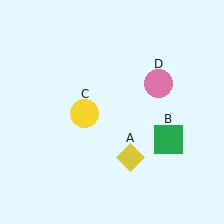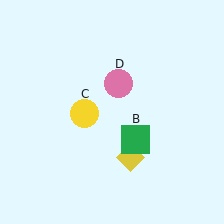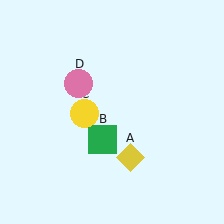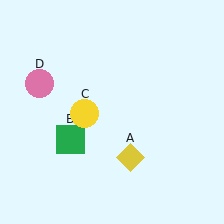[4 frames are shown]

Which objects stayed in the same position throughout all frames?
Yellow diamond (object A) and yellow circle (object C) remained stationary.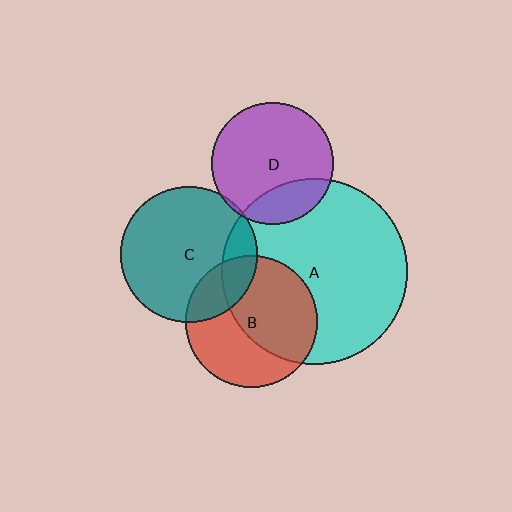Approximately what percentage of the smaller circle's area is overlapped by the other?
Approximately 5%.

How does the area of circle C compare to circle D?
Approximately 1.2 times.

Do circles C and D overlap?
Yes.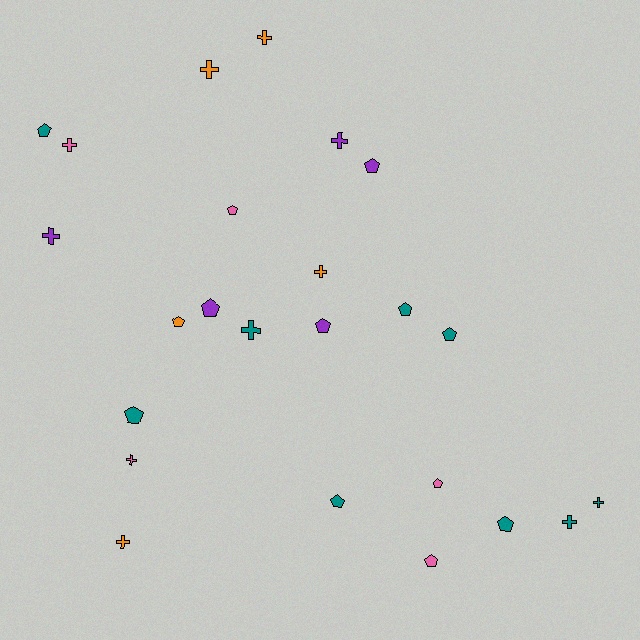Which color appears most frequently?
Teal, with 9 objects.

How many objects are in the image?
There are 24 objects.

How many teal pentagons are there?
There are 6 teal pentagons.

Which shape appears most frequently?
Pentagon, with 13 objects.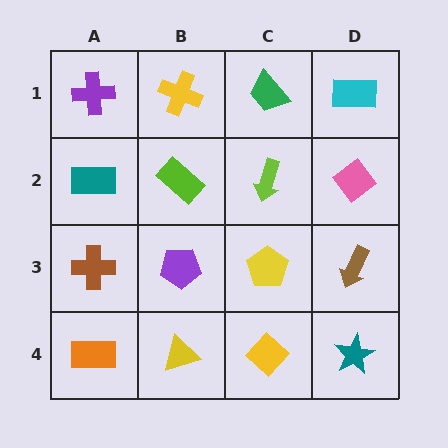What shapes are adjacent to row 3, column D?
A pink diamond (row 2, column D), a teal star (row 4, column D), a yellow pentagon (row 3, column C).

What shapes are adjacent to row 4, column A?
A brown cross (row 3, column A), a yellow triangle (row 4, column B).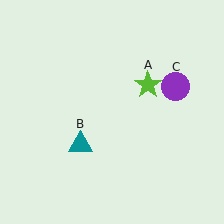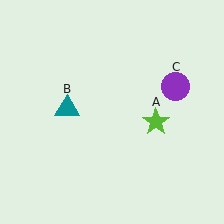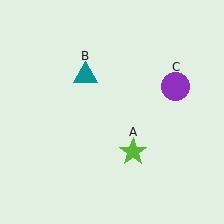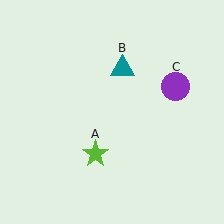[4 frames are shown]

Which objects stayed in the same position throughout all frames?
Purple circle (object C) remained stationary.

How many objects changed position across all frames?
2 objects changed position: lime star (object A), teal triangle (object B).